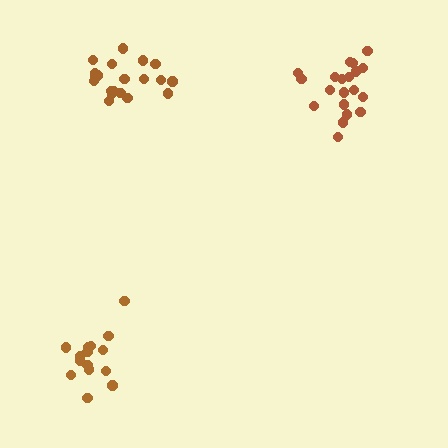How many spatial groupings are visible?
There are 3 spatial groupings.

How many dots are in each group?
Group 1: 15 dots, Group 2: 20 dots, Group 3: 20 dots (55 total).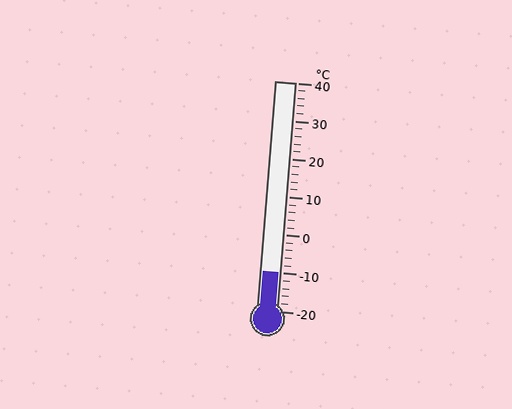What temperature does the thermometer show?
The thermometer shows approximately -10°C.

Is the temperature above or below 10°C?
The temperature is below 10°C.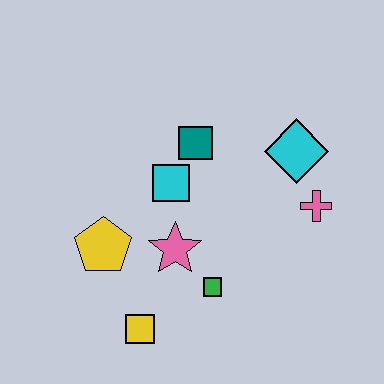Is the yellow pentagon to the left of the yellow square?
Yes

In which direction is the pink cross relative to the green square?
The pink cross is to the right of the green square.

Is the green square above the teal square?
No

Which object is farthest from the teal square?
The yellow square is farthest from the teal square.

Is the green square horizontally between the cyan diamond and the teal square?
Yes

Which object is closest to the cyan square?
The teal square is closest to the cyan square.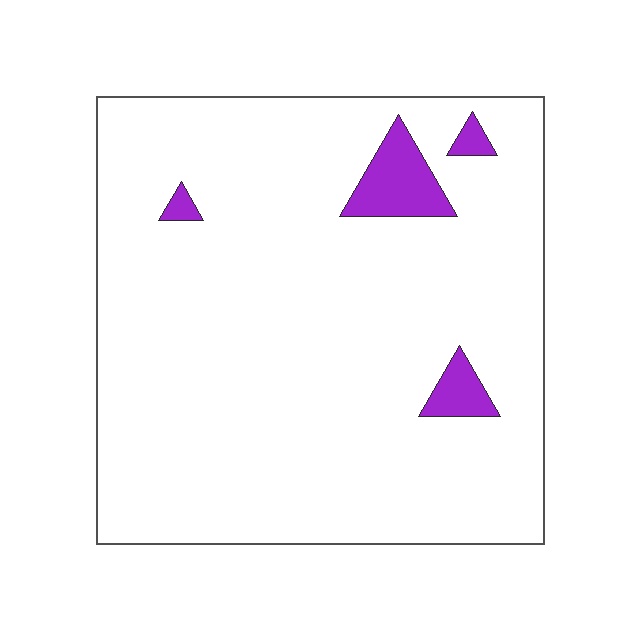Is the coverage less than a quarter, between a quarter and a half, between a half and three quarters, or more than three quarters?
Less than a quarter.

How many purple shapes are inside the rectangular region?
4.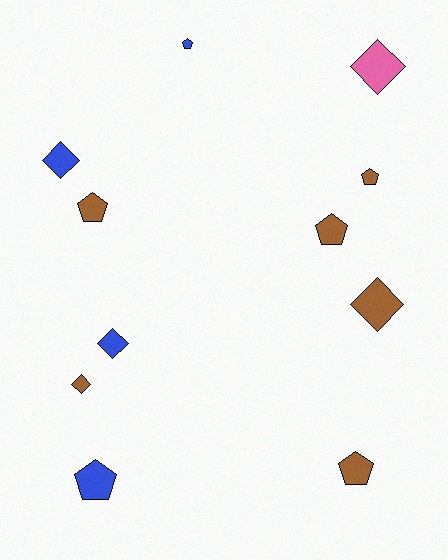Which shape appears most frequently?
Pentagon, with 6 objects.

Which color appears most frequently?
Brown, with 6 objects.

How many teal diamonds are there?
There are no teal diamonds.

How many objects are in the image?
There are 11 objects.